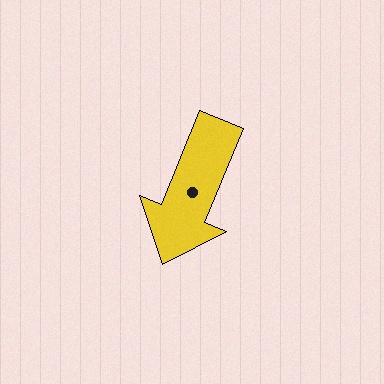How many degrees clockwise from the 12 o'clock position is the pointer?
Approximately 202 degrees.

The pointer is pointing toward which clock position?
Roughly 7 o'clock.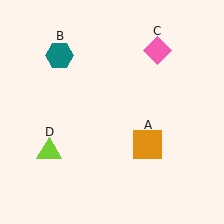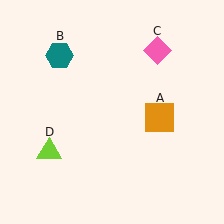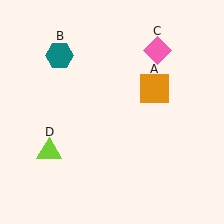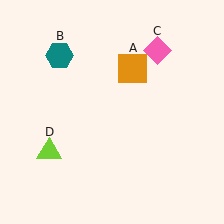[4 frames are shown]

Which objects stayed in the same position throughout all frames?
Teal hexagon (object B) and pink diamond (object C) and lime triangle (object D) remained stationary.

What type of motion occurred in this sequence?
The orange square (object A) rotated counterclockwise around the center of the scene.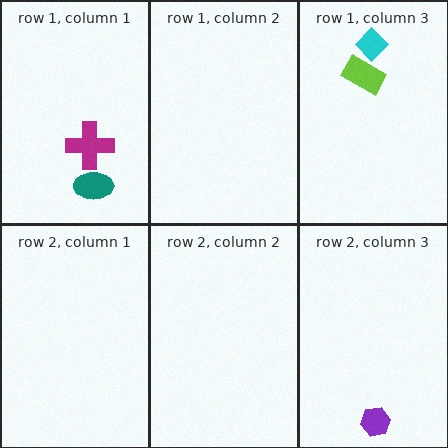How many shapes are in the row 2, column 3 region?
1.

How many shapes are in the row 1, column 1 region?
2.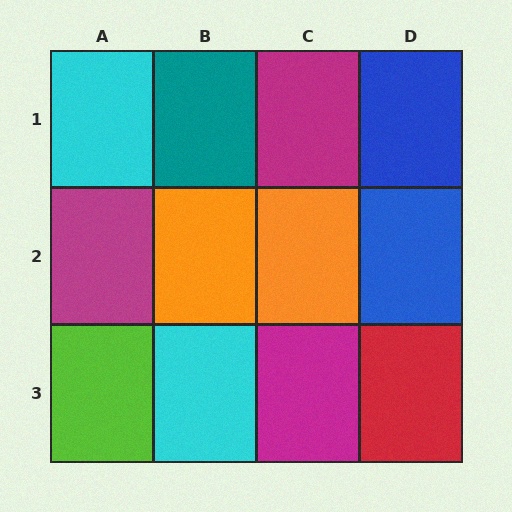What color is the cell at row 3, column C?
Magenta.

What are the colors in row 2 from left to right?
Magenta, orange, orange, blue.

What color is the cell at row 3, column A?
Lime.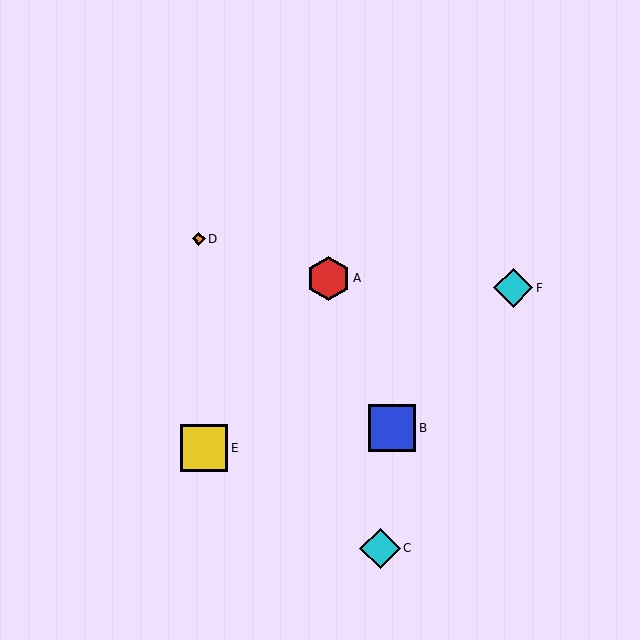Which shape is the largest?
The blue square (labeled B) is the largest.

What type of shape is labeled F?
Shape F is a cyan diamond.